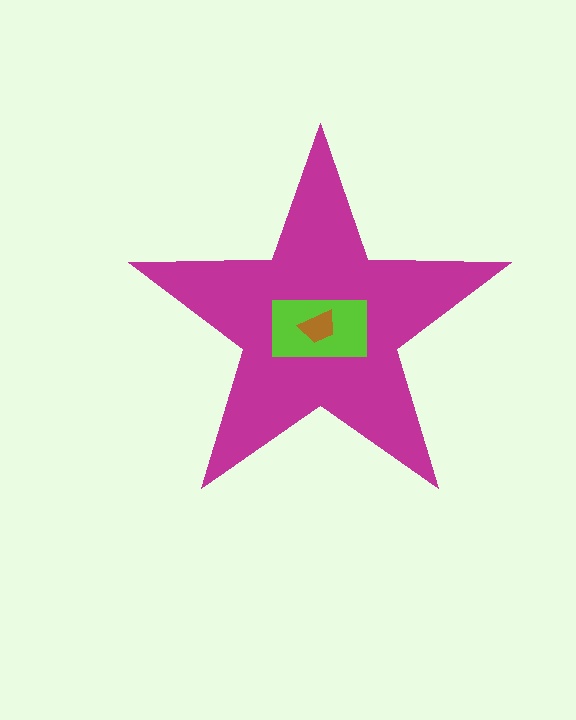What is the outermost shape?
The magenta star.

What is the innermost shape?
The brown trapezoid.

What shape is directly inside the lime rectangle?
The brown trapezoid.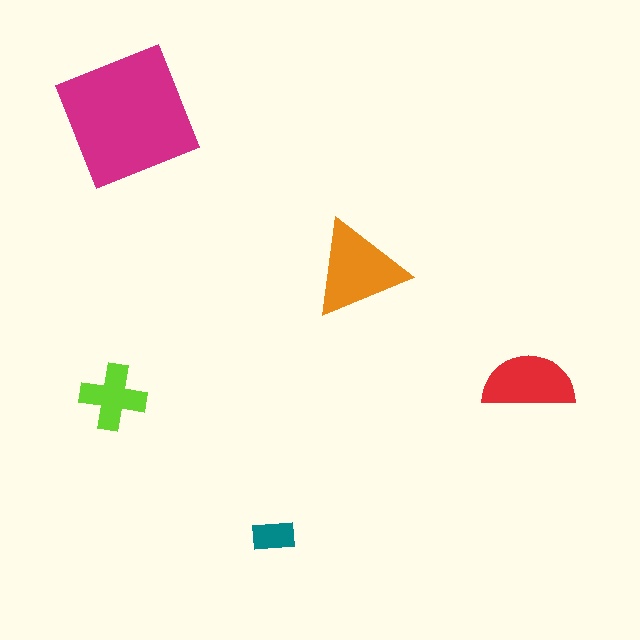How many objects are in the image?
There are 5 objects in the image.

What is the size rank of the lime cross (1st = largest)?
4th.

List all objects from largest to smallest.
The magenta square, the orange triangle, the red semicircle, the lime cross, the teal rectangle.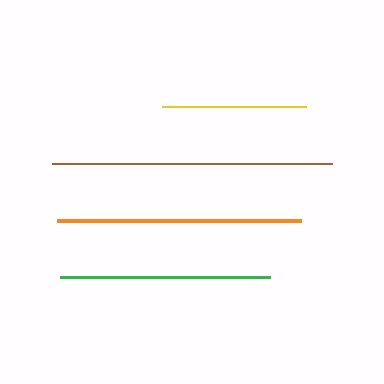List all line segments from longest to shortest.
From longest to shortest: brown, orange, green, yellow.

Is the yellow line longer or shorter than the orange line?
The orange line is longer than the yellow line.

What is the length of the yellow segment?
The yellow segment is approximately 144 pixels long.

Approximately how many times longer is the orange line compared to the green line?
The orange line is approximately 1.2 times the length of the green line.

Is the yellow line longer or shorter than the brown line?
The brown line is longer than the yellow line.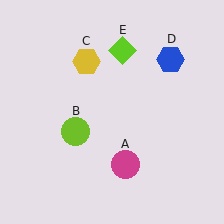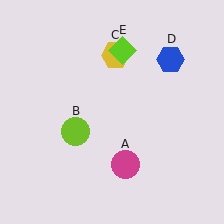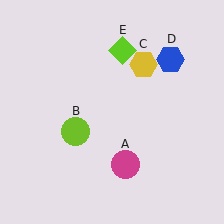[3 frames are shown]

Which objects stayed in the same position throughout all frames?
Magenta circle (object A) and lime circle (object B) and blue hexagon (object D) and lime diamond (object E) remained stationary.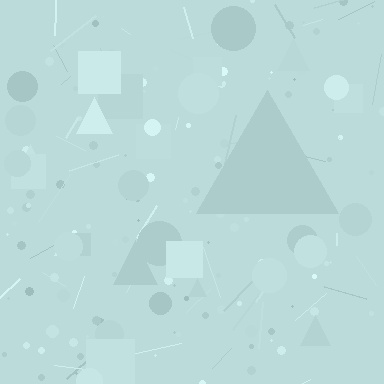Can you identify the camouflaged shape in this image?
The camouflaged shape is a triangle.